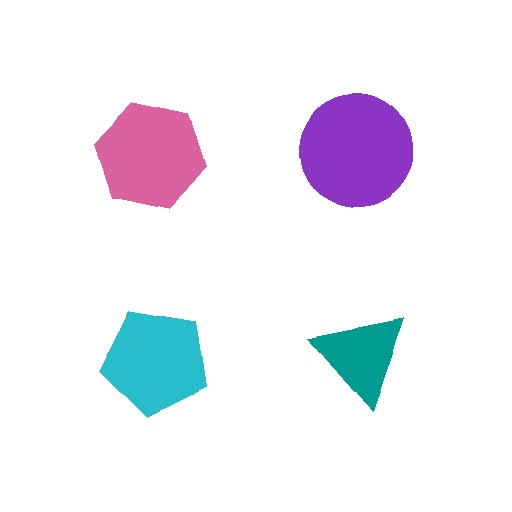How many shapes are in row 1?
2 shapes.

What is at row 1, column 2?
A purple circle.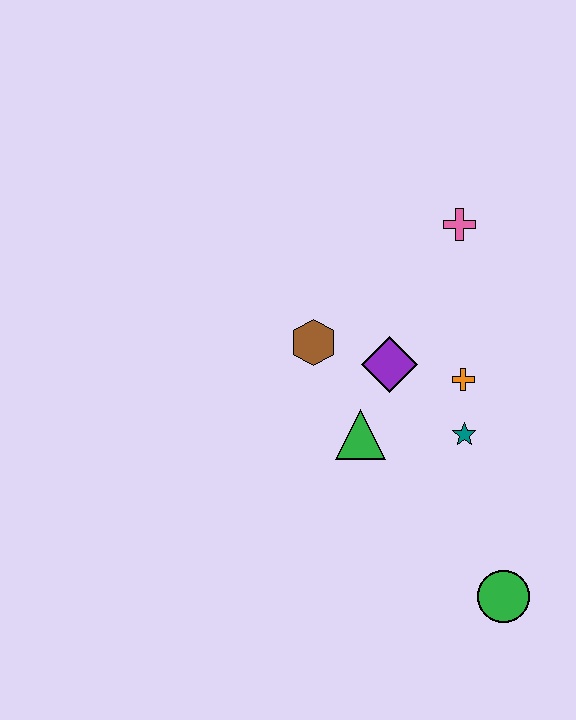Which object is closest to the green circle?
The teal star is closest to the green circle.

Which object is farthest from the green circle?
The pink cross is farthest from the green circle.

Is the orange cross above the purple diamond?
No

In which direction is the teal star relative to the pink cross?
The teal star is below the pink cross.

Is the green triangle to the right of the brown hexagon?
Yes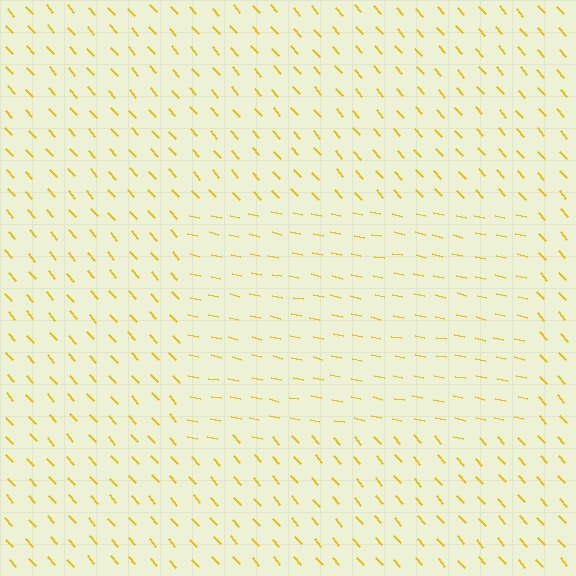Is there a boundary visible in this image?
Yes, there is a texture boundary formed by a change in line orientation.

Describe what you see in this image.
The image is filled with small yellow line segments. A rectangle region in the image has lines oriented differently from the surrounding lines, creating a visible texture boundary.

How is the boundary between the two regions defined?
The boundary is defined purely by a change in line orientation (approximately 36 degrees difference). All lines are the same color and thickness.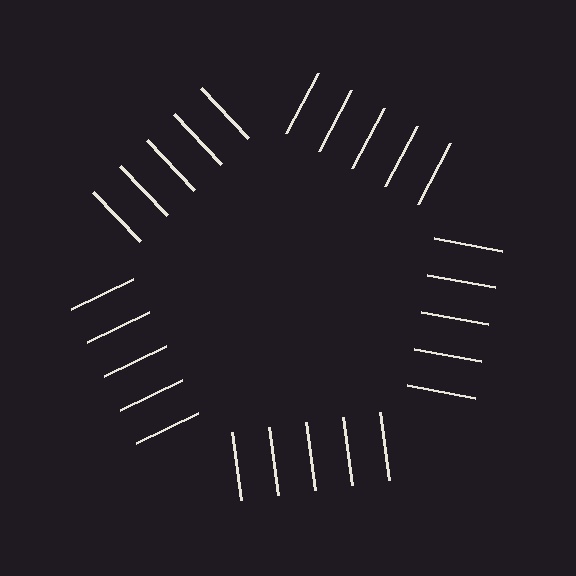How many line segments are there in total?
25 — 5 along each of the 5 edges.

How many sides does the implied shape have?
5 sides — the line-ends trace a pentagon.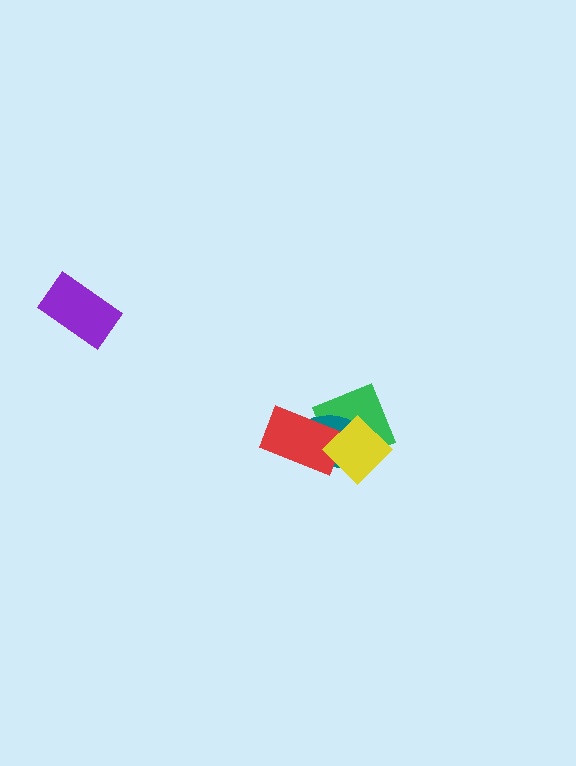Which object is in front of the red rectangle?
The yellow diamond is in front of the red rectangle.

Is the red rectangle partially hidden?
Yes, it is partially covered by another shape.